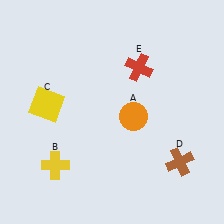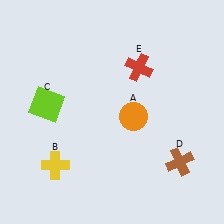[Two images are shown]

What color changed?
The square (C) changed from yellow in Image 1 to lime in Image 2.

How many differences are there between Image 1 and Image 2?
There is 1 difference between the two images.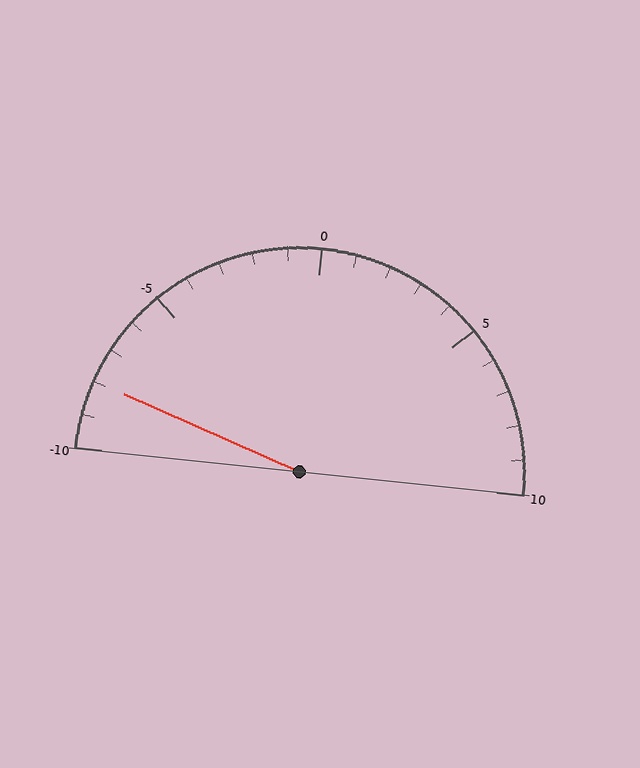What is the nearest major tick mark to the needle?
The nearest major tick mark is -10.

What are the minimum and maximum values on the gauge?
The gauge ranges from -10 to 10.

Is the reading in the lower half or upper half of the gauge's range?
The reading is in the lower half of the range (-10 to 10).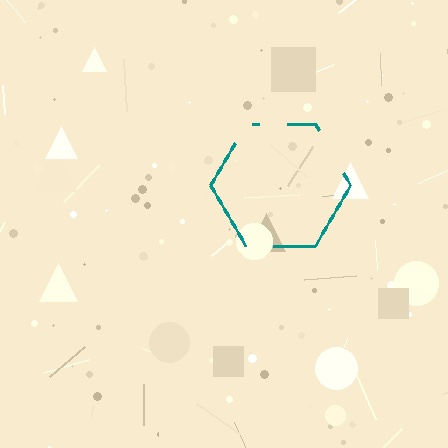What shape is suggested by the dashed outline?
The dashed outline suggests a hexagon.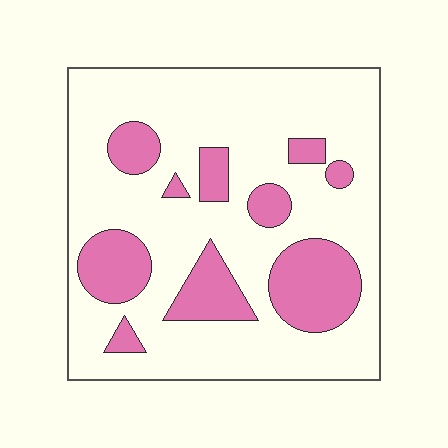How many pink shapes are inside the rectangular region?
10.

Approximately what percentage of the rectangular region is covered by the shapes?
Approximately 25%.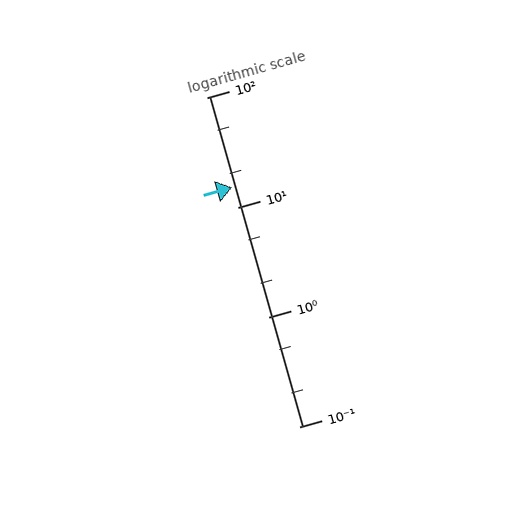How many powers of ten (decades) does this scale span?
The scale spans 3 decades, from 0.1 to 100.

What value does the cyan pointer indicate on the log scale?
The pointer indicates approximately 15.